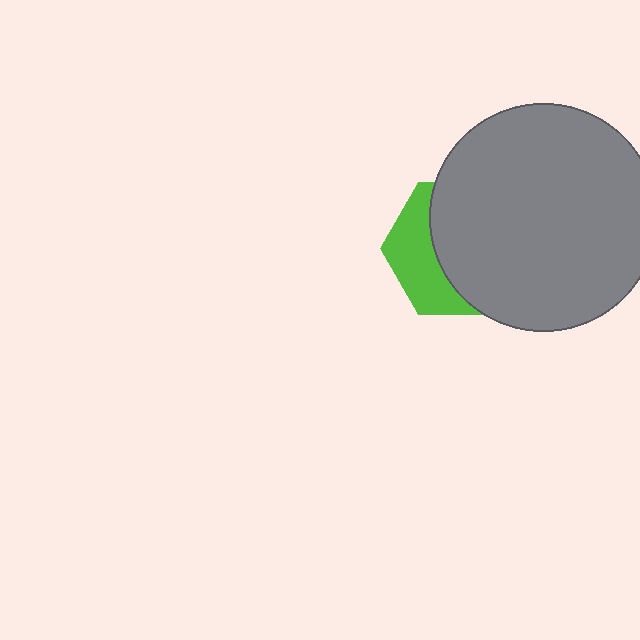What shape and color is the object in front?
The object in front is a gray circle.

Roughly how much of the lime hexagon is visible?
A small part of it is visible (roughly 37%).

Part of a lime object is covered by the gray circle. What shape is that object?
It is a hexagon.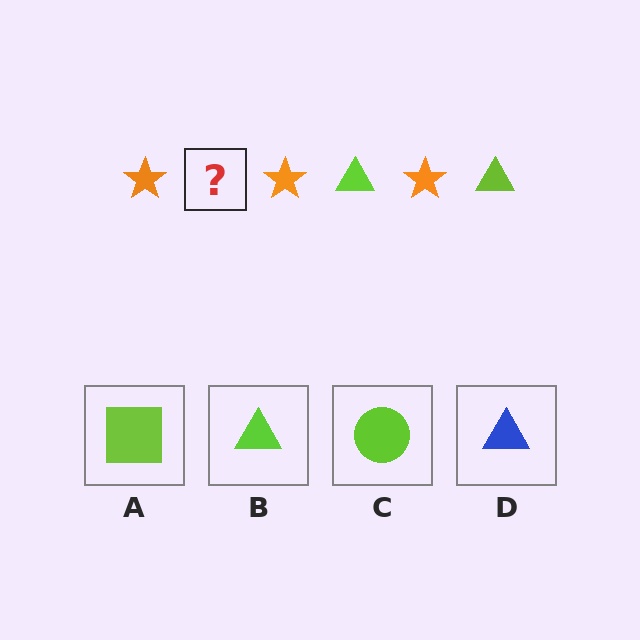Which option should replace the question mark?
Option B.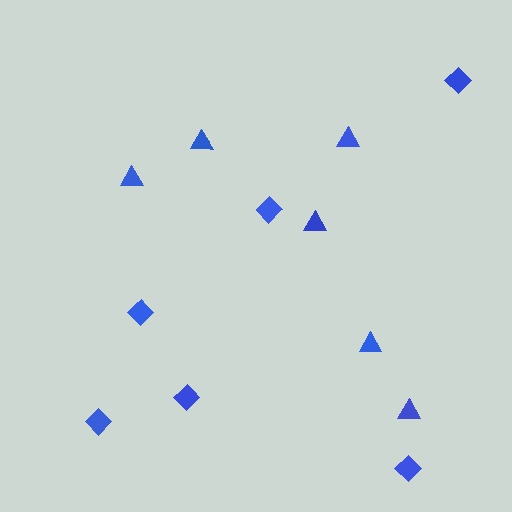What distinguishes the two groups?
There are 2 groups: one group of diamonds (6) and one group of triangles (6).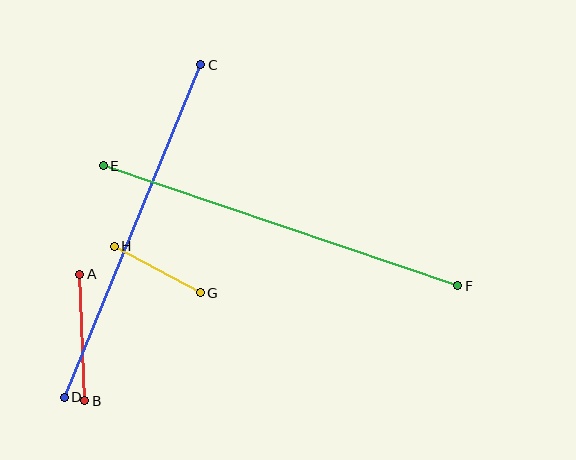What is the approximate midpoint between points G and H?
The midpoint is at approximately (157, 270) pixels.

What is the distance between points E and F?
The distance is approximately 375 pixels.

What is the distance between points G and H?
The distance is approximately 98 pixels.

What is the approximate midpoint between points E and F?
The midpoint is at approximately (280, 226) pixels.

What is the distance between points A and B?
The distance is approximately 127 pixels.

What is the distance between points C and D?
The distance is approximately 360 pixels.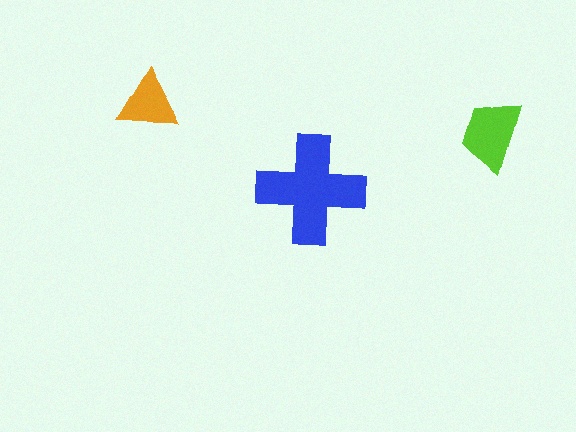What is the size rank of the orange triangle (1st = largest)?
3rd.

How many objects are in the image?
There are 3 objects in the image.